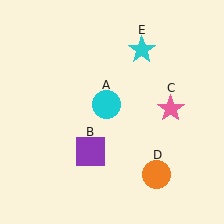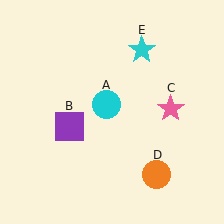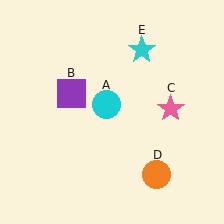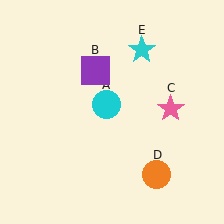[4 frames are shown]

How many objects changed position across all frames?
1 object changed position: purple square (object B).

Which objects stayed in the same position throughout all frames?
Cyan circle (object A) and pink star (object C) and orange circle (object D) and cyan star (object E) remained stationary.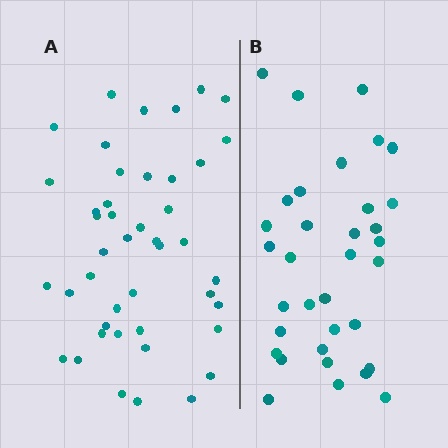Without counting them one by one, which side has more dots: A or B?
Region A (the left region) has more dots.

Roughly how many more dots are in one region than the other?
Region A has roughly 10 or so more dots than region B.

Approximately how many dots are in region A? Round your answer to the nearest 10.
About 40 dots. (The exact count is 44, which rounds to 40.)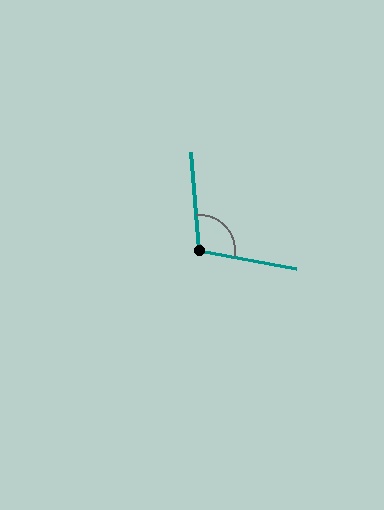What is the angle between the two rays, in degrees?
Approximately 106 degrees.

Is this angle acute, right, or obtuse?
It is obtuse.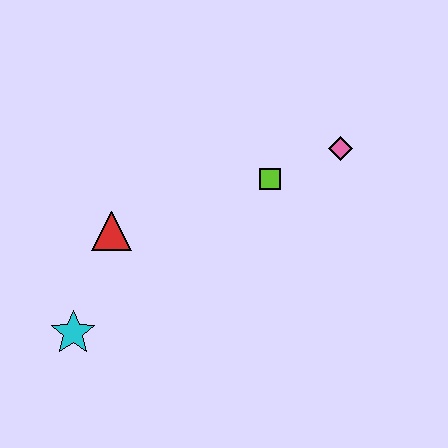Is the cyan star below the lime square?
Yes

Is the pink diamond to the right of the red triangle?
Yes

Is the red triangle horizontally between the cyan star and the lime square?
Yes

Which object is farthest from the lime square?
The cyan star is farthest from the lime square.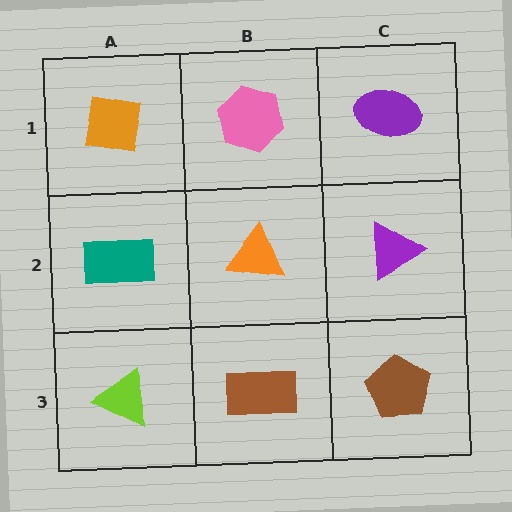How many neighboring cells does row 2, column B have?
4.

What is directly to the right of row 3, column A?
A brown rectangle.